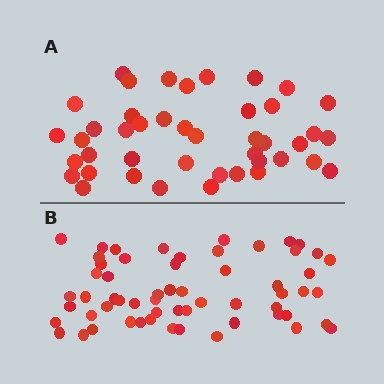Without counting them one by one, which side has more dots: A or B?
Region B (the bottom region) has more dots.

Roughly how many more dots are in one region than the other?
Region B has approximately 15 more dots than region A.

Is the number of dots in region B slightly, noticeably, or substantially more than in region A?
Region B has noticeably more, but not dramatically so. The ratio is roughly 1.4 to 1.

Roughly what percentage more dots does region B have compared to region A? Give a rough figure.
About 35% more.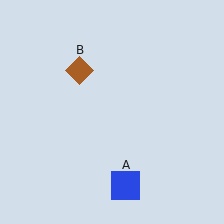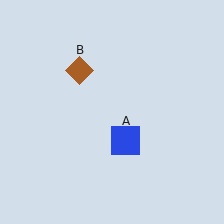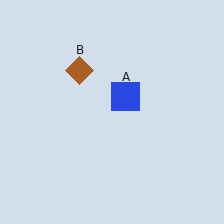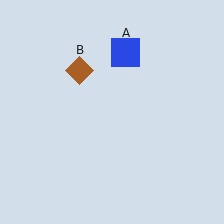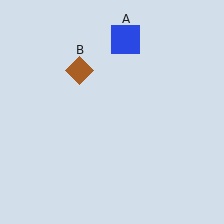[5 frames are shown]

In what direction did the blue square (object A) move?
The blue square (object A) moved up.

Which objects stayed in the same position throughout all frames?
Brown diamond (object B) remained stationary.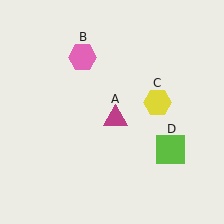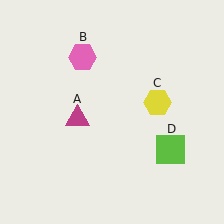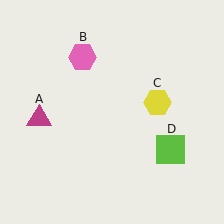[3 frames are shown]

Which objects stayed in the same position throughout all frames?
Pink hexagon (object B) and yellow hexagon (object C) and lime square (object D) remained stationary.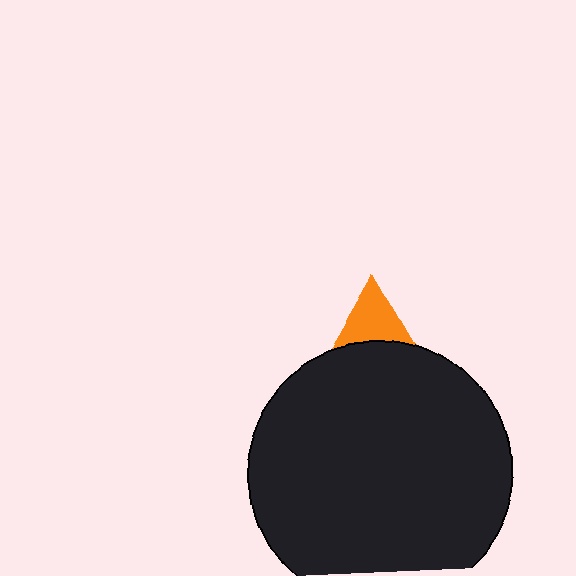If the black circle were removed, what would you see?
You would see the complete orange triangle.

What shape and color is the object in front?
The object in front is a black circle.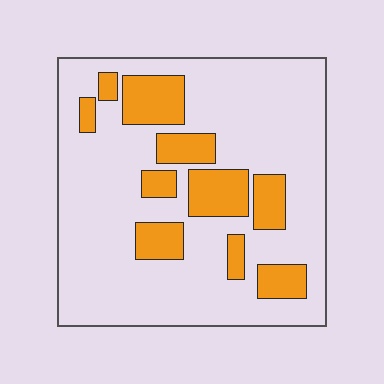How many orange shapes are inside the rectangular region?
10.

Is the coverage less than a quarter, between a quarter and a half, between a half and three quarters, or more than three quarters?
Less than a quarter.